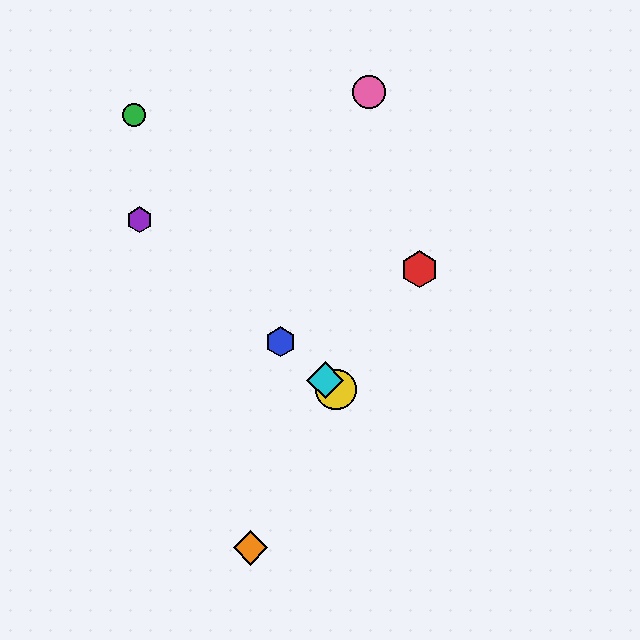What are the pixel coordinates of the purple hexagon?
The purple hexagon is at (139, 220).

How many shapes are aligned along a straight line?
4 shapes (the blue hexagon, the yellow circle, the purple hexagon, the cyan diamond) are aligned along a straight line.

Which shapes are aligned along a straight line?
The blue hexagon, the yellow circle, the purple hexagon, the cyan diamond are aligned along a straight line.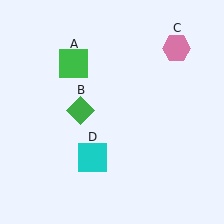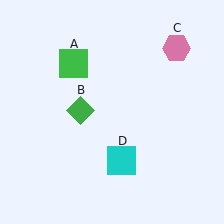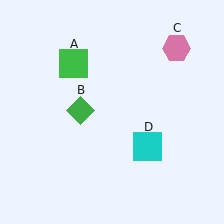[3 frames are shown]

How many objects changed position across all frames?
1 object changed position: cyan square (object D).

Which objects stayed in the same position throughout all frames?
Green square (object A) and green diamond (object B) and pink hexagon (object C) remained stationary.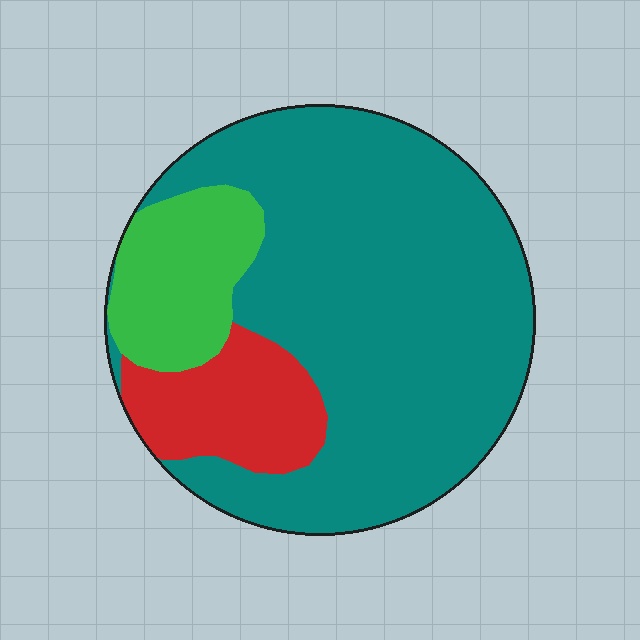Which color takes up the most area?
Teal, at roughly 70%.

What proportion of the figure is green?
Green takes up about one sixth (1/6) of the figure.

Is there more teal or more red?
Teal.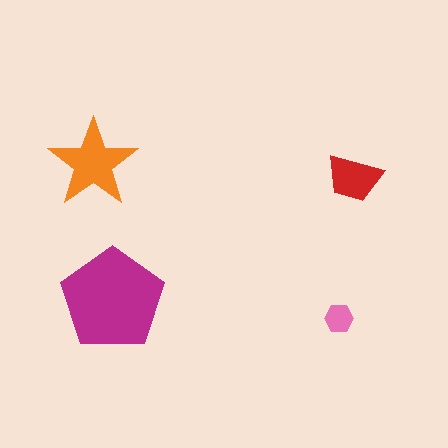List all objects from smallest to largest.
The pink hexagon, the red trapezoid, the orange star, the magenta pentagon.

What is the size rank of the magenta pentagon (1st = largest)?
1st.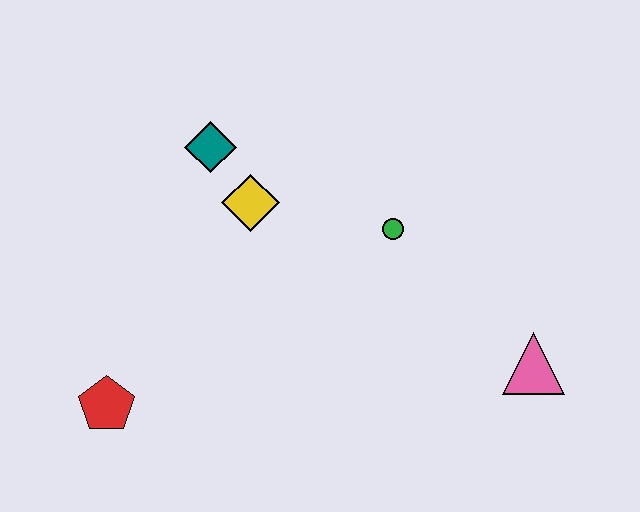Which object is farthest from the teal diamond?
The pink triangle is farthest from the teal diamond.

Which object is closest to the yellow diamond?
The teal diamond is closest to the yellow diamond.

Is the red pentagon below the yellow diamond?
Yes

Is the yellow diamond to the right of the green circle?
No